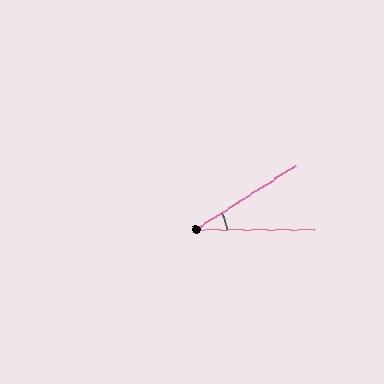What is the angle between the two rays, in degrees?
Approximately 33 degrees.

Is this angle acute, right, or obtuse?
It is acute.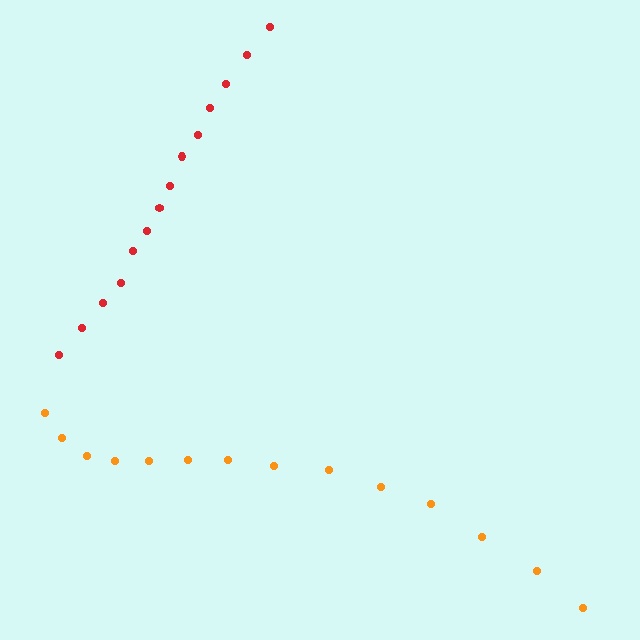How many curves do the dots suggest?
There are 2 distinct paths.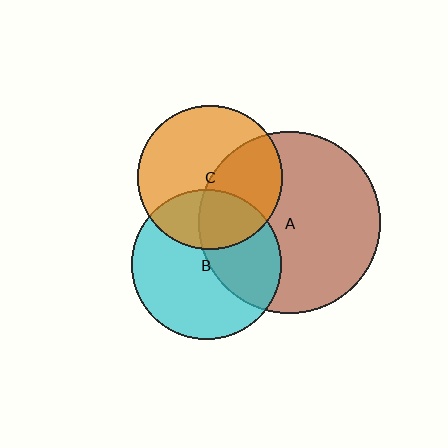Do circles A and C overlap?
Yes.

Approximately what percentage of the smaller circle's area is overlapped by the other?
Approximately 40%.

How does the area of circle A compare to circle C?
Approximately 1.6 times.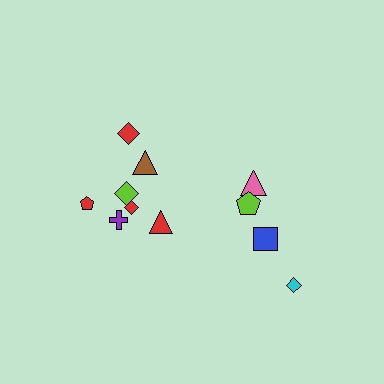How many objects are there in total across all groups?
There are 11 objects.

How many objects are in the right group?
There are 4 objects.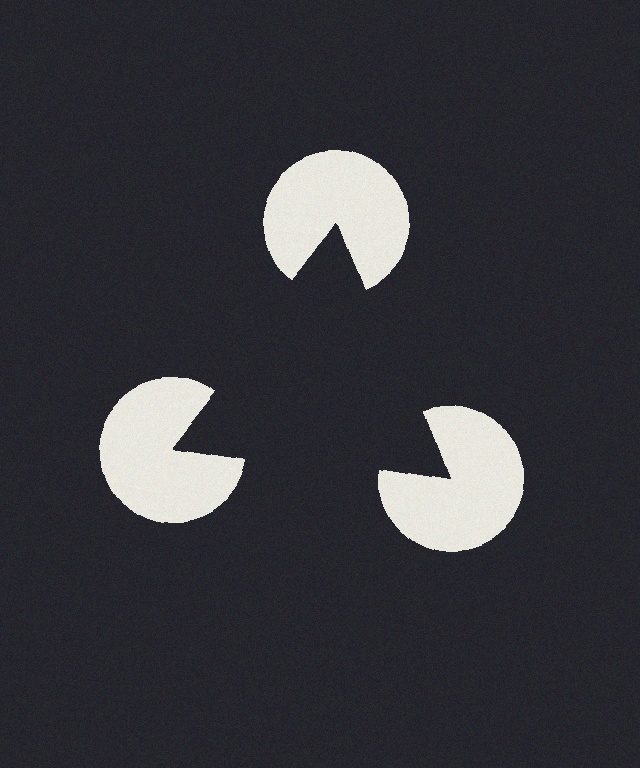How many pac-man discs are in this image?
There are 3 — one at each vertex of the illusory triangle.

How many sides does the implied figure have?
3 sides.